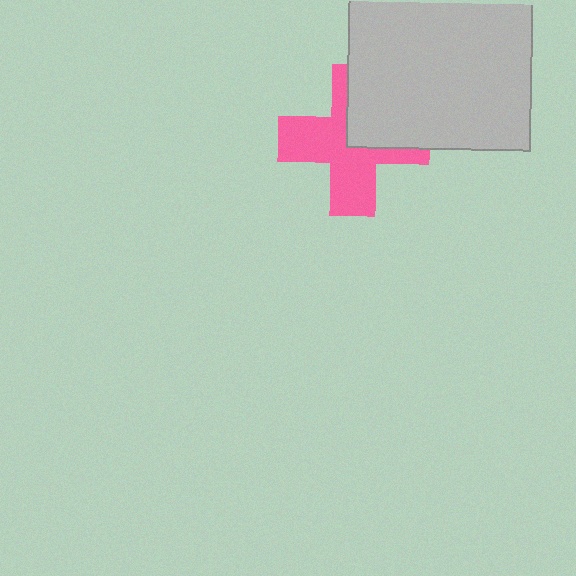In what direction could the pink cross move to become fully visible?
The pink cross could move toward the lower-left. That would shift it out from behind the light gray square entirely.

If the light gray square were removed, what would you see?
You would see the complete pink cross.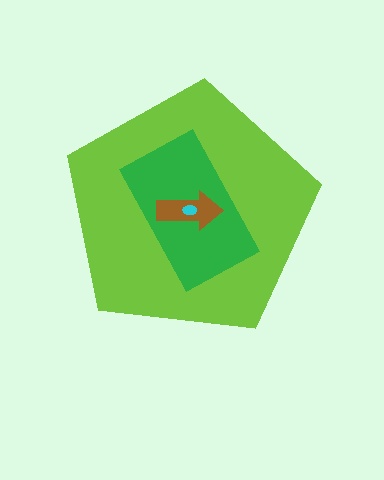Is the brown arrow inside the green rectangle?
Yes.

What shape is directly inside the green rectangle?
The brown arrow.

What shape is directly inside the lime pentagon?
The green rectangle.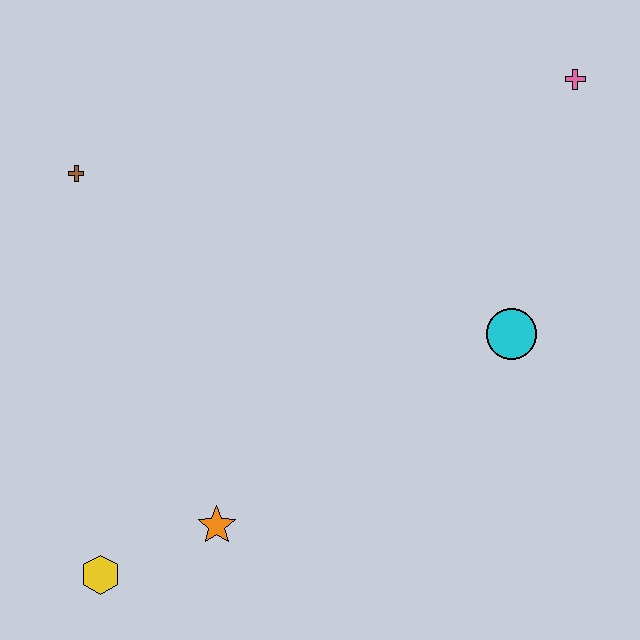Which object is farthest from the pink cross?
The yellow hexagon is farthest from the pink cross.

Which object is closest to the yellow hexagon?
The orange star is closest to the yellow hexagon.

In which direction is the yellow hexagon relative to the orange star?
The yellow hexagon is to the left of the orange star.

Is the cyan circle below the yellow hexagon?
No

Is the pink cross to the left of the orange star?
No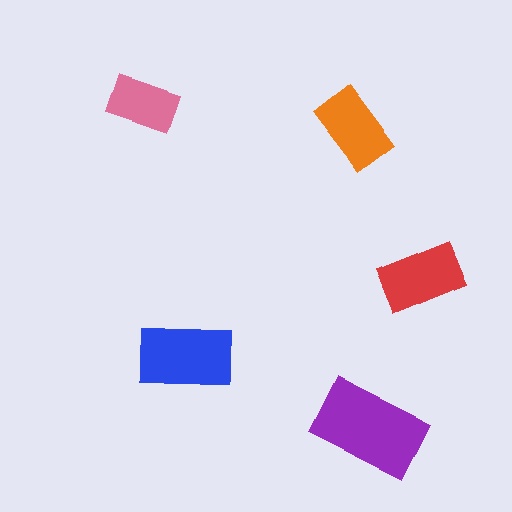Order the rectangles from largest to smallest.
the purple one, the blue one, the red one, the orange one, the pink one.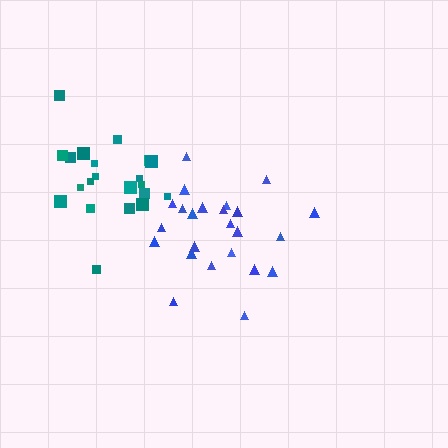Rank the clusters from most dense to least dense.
teal, blue.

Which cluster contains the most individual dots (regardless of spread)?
Blue (24).